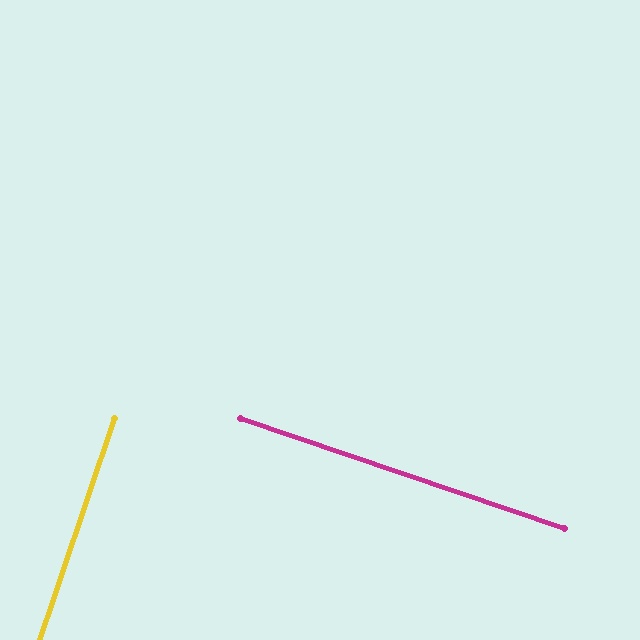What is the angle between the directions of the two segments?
Approximately 90 degrees.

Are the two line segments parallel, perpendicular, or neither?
Perpendicular — they meet at approximately 90°.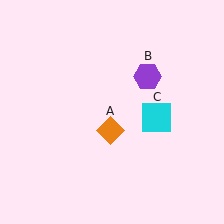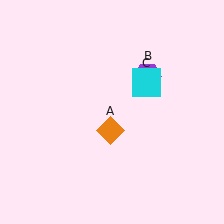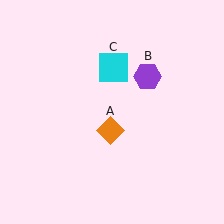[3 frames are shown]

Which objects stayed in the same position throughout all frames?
Orange diamond (object A) and purple hexagon (object B) remained stationary.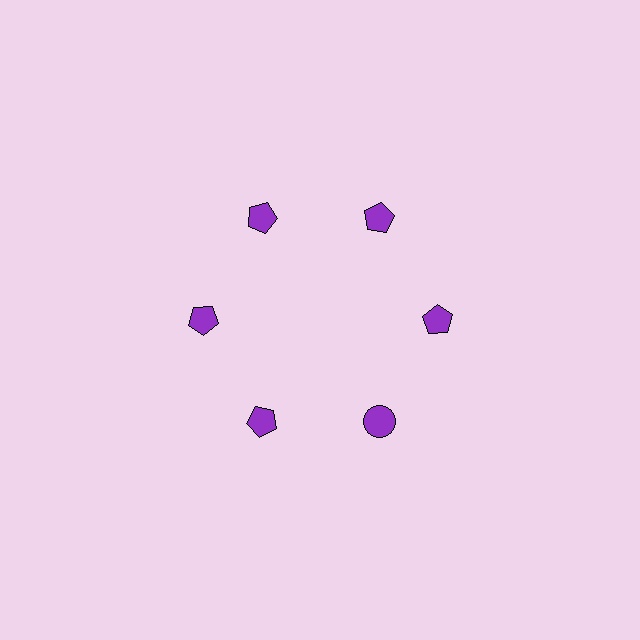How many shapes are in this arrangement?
There are 6 shapes arranged in a ring pattern.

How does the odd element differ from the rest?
It has a different shape: circle instead of pentagon.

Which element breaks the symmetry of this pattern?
The purple circle at roughly the 5 o'clock position breaks the symmetry. All other shapes are purple pentagons.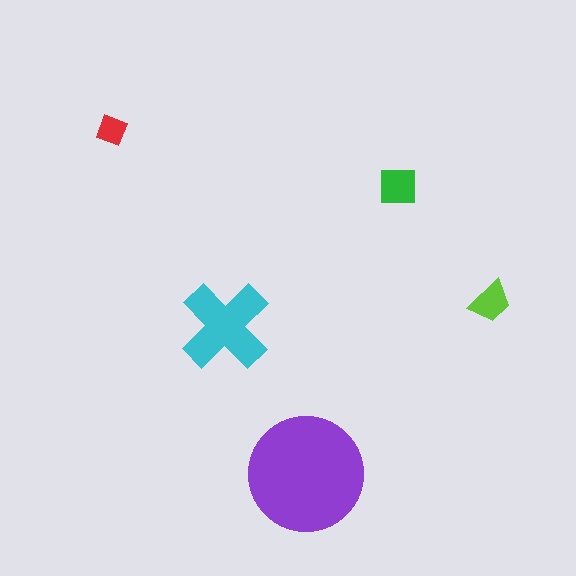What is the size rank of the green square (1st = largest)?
3rd.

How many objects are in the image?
There are 5 objects in the image.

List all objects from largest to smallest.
The purple circle, the cyan cross, the green square, the lime trapezoid, the red diamond.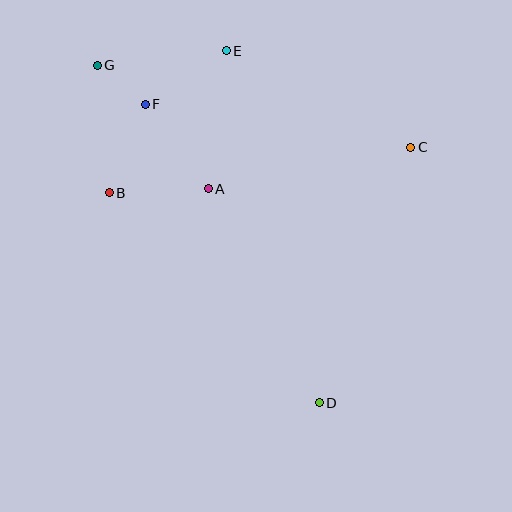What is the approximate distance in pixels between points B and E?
The distance between B and E is approximately 184 pixels.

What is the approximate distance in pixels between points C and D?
The distance between C and D is approximately 271 pixels.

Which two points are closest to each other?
Points F and G are closest to each other.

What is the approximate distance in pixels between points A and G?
The distance between A and G is approximately 166 pixels.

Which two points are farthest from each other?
Points D and G are farthest from each other.